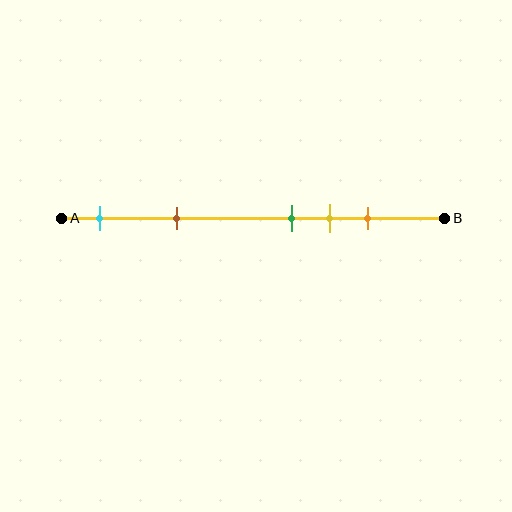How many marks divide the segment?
There are 5 marks dividing the segment.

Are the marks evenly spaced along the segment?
No, the marks are not evenly spaced.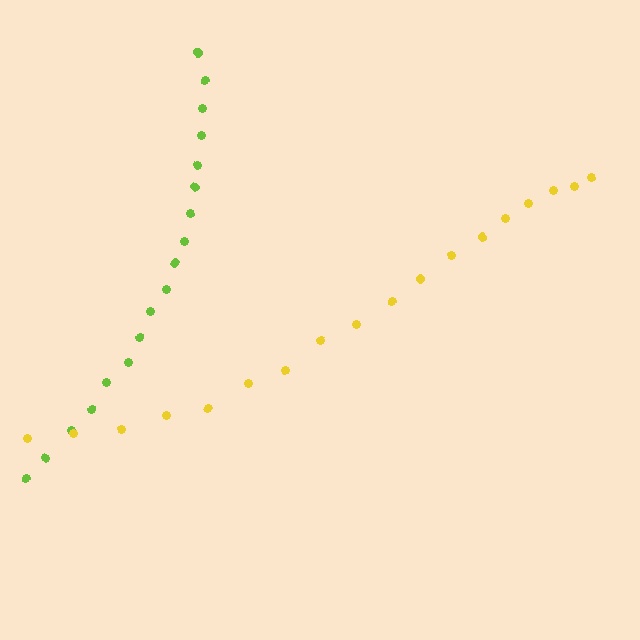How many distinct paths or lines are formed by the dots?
There are 2 distinct paths.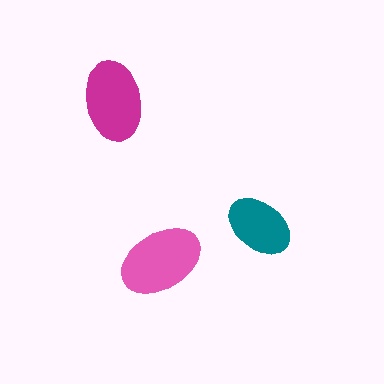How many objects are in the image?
There are 3 objects in the image.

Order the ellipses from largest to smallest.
the pink one, the magenta one, the teal one.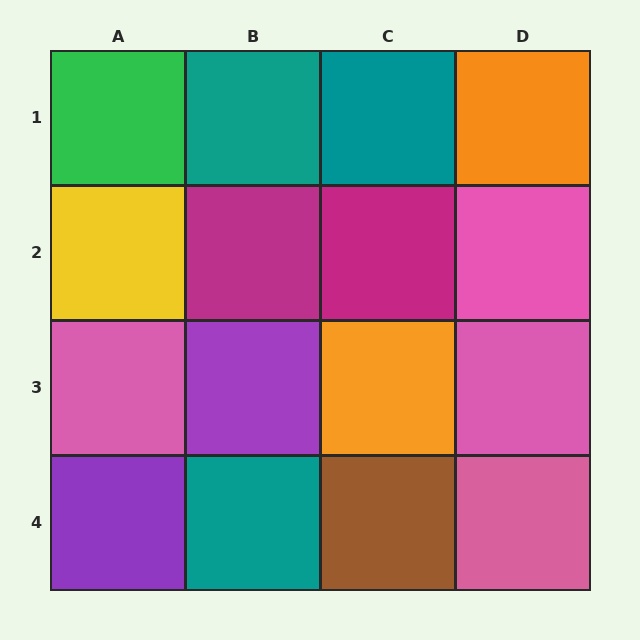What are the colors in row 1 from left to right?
Green, teal, teal, orange.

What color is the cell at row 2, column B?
Magenta.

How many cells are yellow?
1 cell is yellow.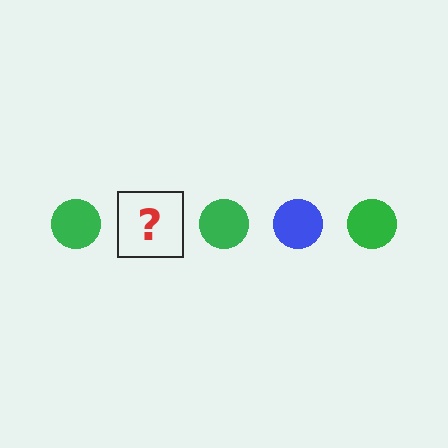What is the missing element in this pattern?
The missing element is a blue circle.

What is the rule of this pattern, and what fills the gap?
The rule is that the pattern cycles through green, blue circles. The gap should be filled with a blue circle.